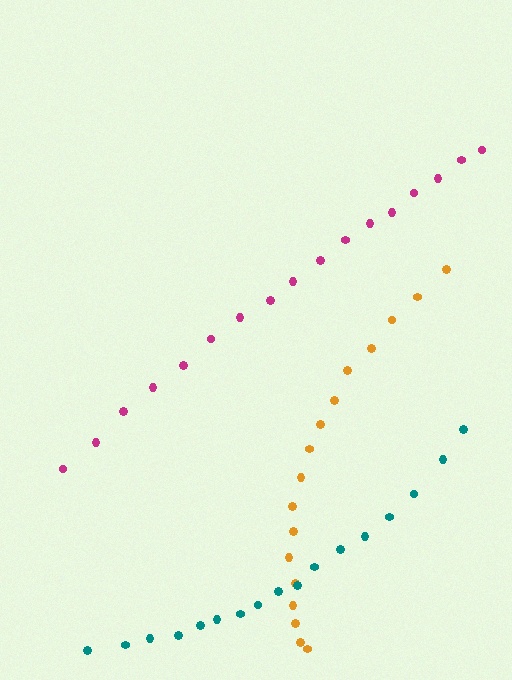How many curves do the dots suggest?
There are 3 distinct paths.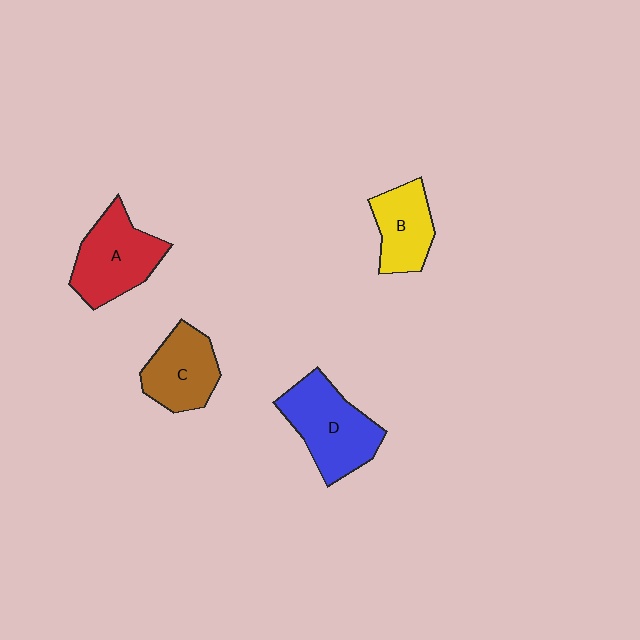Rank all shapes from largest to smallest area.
From largest to smallest: D (blue), A (red), C (brown), B (yellow).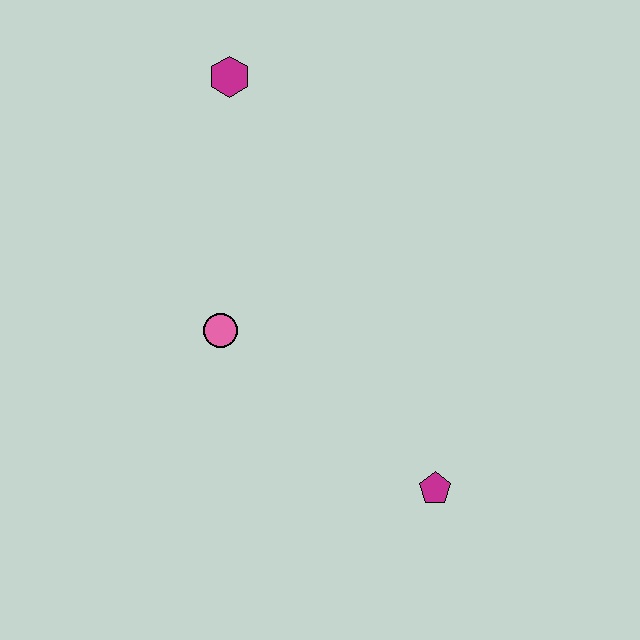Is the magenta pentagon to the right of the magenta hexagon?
Yes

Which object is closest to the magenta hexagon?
The pink circle is closest to the magenta hexagon.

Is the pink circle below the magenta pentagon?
No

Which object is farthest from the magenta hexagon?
The magenta pentagon is farthest from the magenta hexagon.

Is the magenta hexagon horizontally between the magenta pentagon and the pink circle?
Yes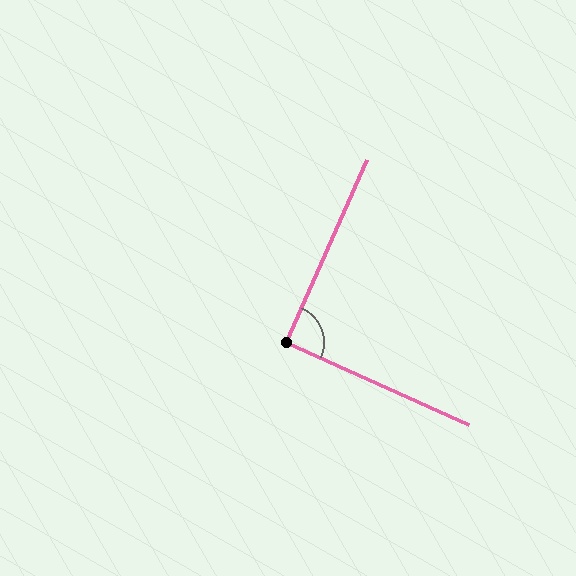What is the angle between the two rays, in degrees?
Approximately 90 degrees.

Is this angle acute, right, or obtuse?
It is approximately a right angle.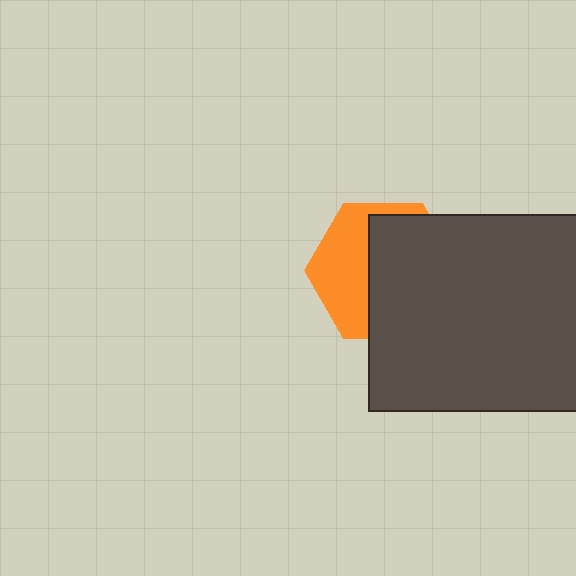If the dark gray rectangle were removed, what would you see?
You would see the complete orange hexagon.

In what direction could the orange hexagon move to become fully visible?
The orange hexagon could move left. That would shift it out from behind the dark gray rectangle entirely.